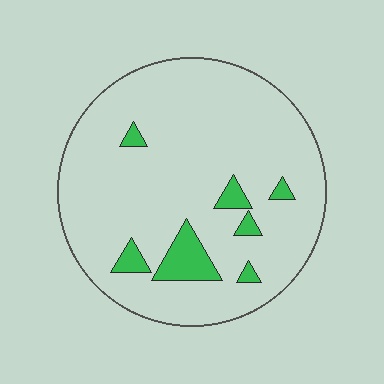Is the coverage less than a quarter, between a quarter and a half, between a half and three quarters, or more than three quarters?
Less than a quarter.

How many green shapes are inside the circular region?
7.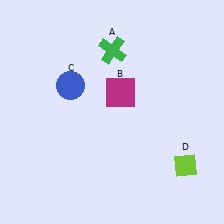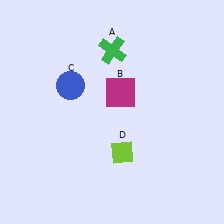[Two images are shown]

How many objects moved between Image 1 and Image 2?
1 object moved between the two images.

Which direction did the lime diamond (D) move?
The lime diamond (D) moved left.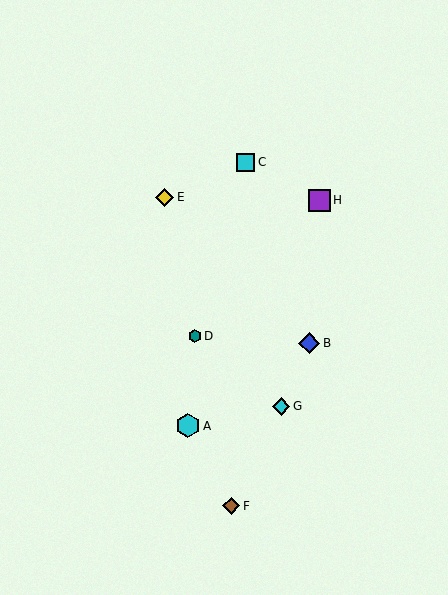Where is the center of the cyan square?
The center of the cyan square is at (246, 162).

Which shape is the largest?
The cyan hexagon (labeled A) is the largest.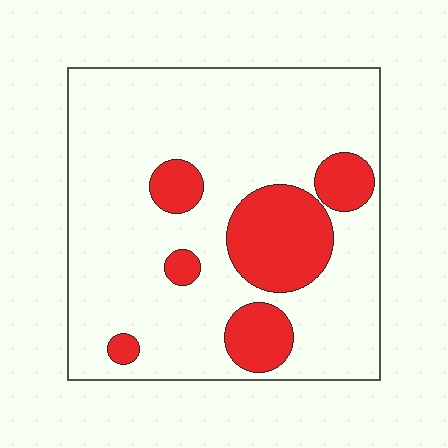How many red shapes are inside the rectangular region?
6.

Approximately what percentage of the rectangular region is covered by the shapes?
Approximately 20%.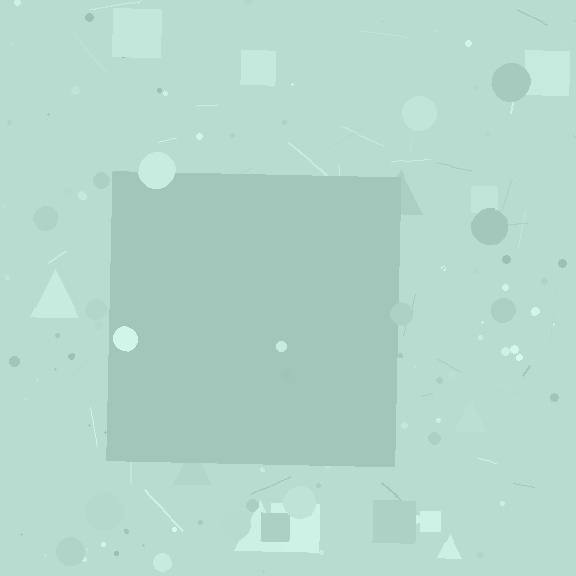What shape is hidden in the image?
A square is hidden in the image.